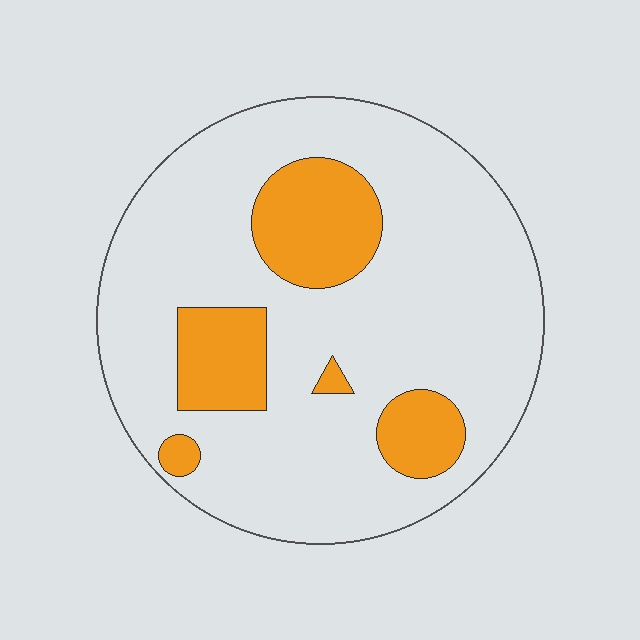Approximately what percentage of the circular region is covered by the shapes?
Approximately 20%.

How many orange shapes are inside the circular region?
5.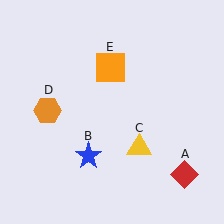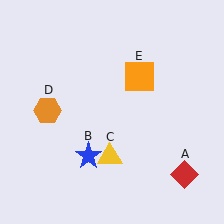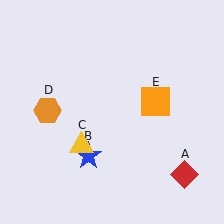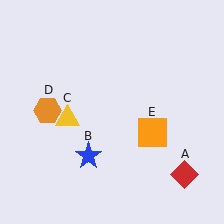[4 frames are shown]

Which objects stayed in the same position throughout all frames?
Red diamond (object A) and blue star (object B) and orange hexagon (object D) remained stationary.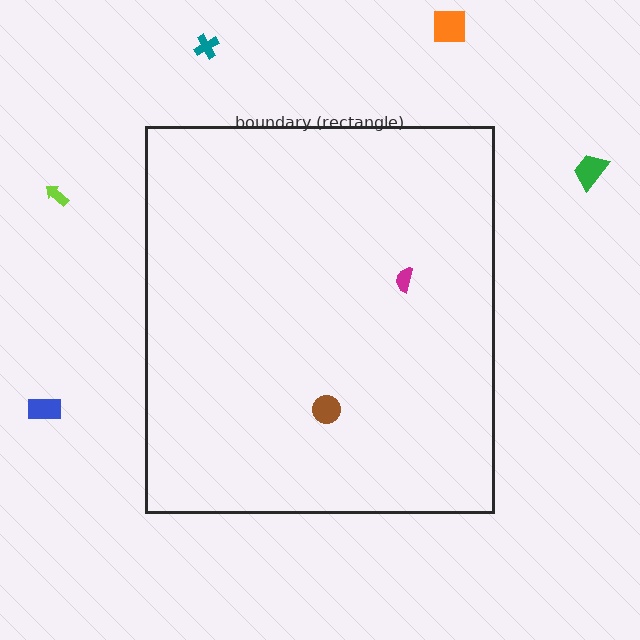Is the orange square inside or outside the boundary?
Outside.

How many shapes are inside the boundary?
2 inside, 5 outside.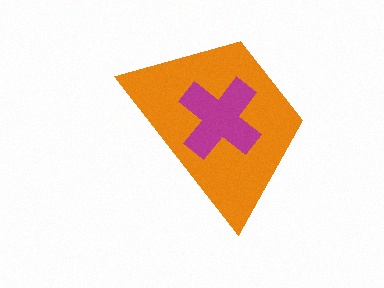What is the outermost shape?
The orange trapezoid.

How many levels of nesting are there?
2.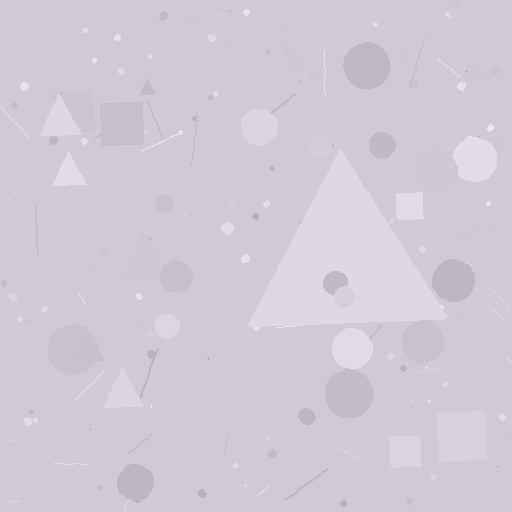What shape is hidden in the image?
A triangle is hidden in the image.